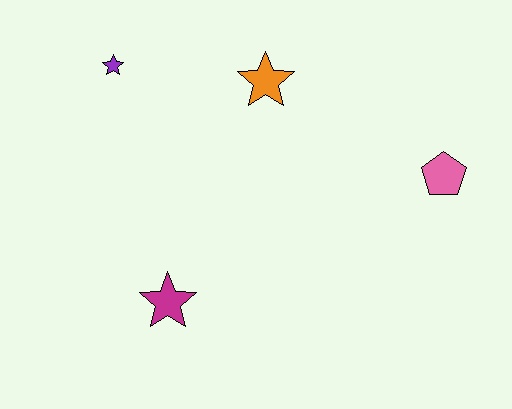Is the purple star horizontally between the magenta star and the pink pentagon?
No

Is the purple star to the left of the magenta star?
Yes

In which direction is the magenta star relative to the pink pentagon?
The magenta star is to the left of the pink pentagon.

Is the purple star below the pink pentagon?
No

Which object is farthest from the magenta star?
The pink pentagon is farthest from the magenta star.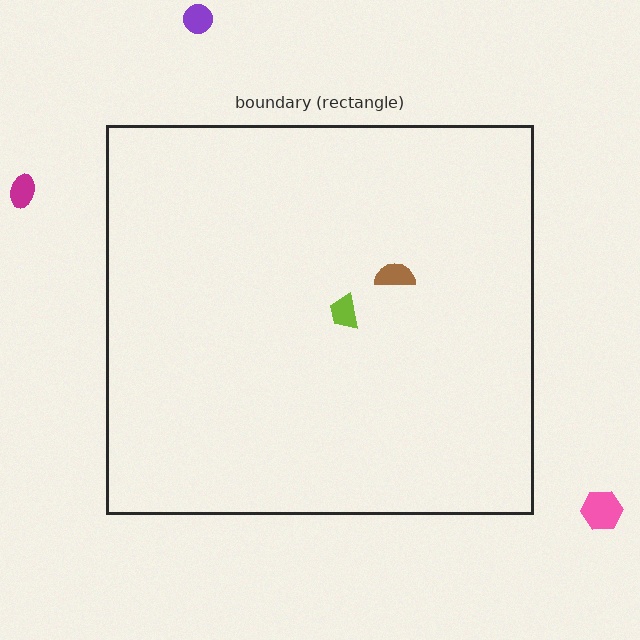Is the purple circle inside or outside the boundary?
Outside.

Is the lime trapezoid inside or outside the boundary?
Inside.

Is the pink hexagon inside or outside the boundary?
Outside.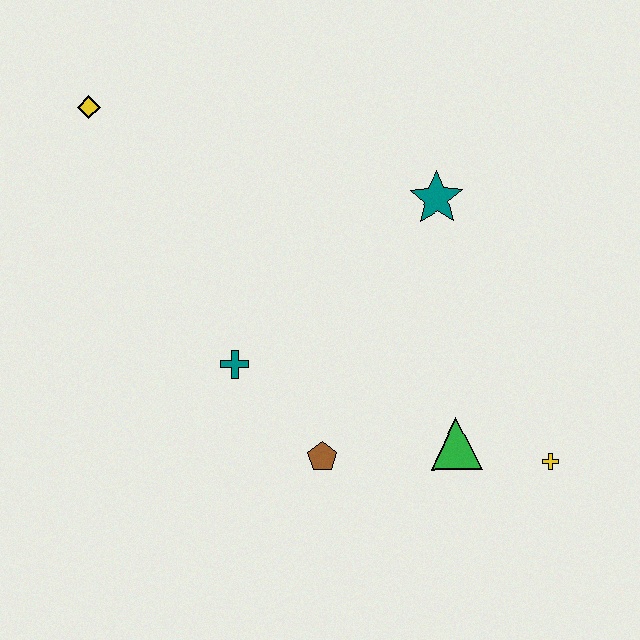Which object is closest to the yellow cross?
The green triangle is closest to the yellow cross.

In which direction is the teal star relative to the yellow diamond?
The teal star is to the right of the yellow diamond.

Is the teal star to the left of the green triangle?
Yes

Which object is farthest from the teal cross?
The yellow cross is farthest from the teal cross.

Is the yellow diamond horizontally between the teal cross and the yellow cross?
No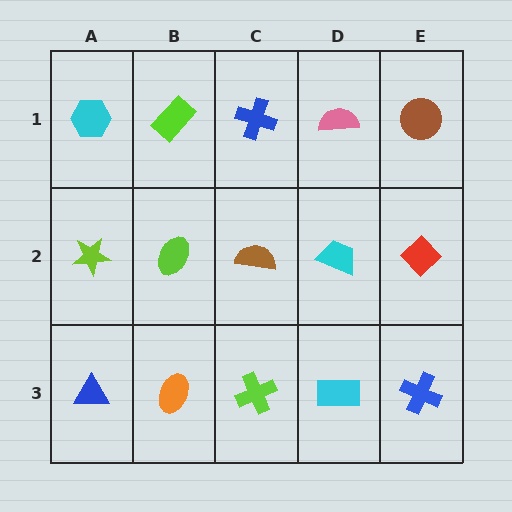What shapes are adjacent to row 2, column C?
A blue cross (row 1, column C), a lime cross (row 3, column C), a lime ellipse (row 2, column B), a cyan trapezoid (row 2, column D).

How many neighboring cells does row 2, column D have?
4.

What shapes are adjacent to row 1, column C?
A brown semicircle (row 2, column C), a lime rectangle (row 1, column B), a pink semicircle (row 1, column D).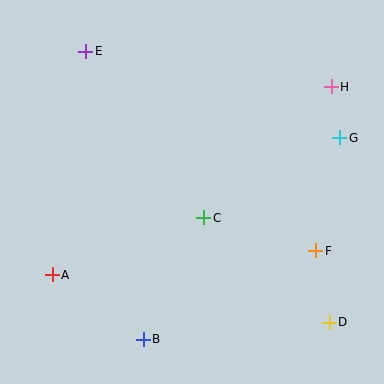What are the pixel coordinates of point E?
Point E is at (86, 51).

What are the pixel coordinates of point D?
Point D is at (329, 322).